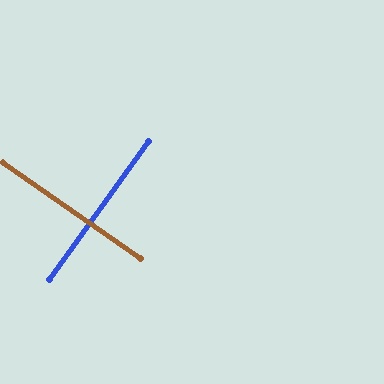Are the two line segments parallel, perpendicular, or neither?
Perpendicular — they meet at approximately 89°.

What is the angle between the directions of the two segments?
Approximately 89 degrees.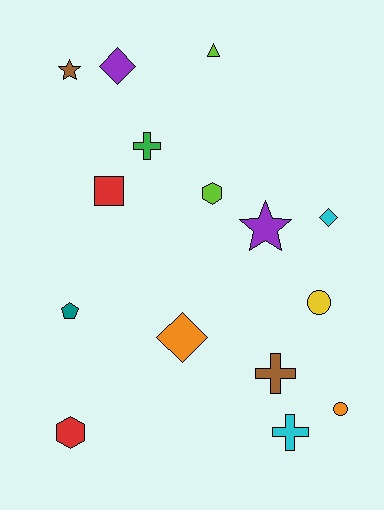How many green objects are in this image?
There is 1 green object.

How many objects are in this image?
There are 15 objects.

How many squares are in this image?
There is 1 square.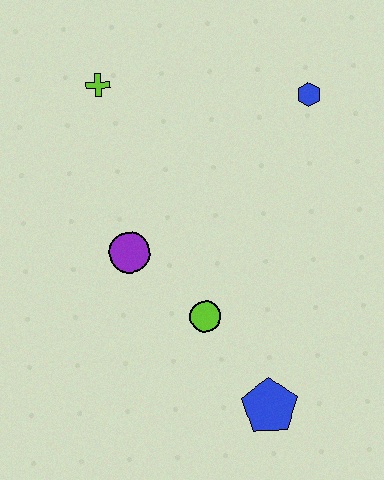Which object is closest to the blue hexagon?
The lime cross is closest to the blue hexagon.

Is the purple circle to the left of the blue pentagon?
Yes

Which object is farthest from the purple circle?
The blue hexagon is farthest from the purple circle.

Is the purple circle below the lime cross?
Yes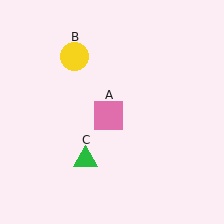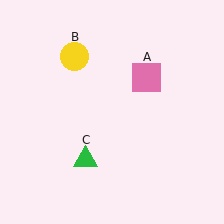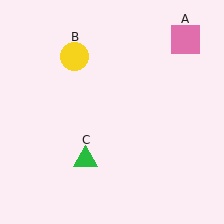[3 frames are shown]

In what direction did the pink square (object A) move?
The pink square (object A) moved up and to the right.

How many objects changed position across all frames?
1 object changed position: pink square (object A).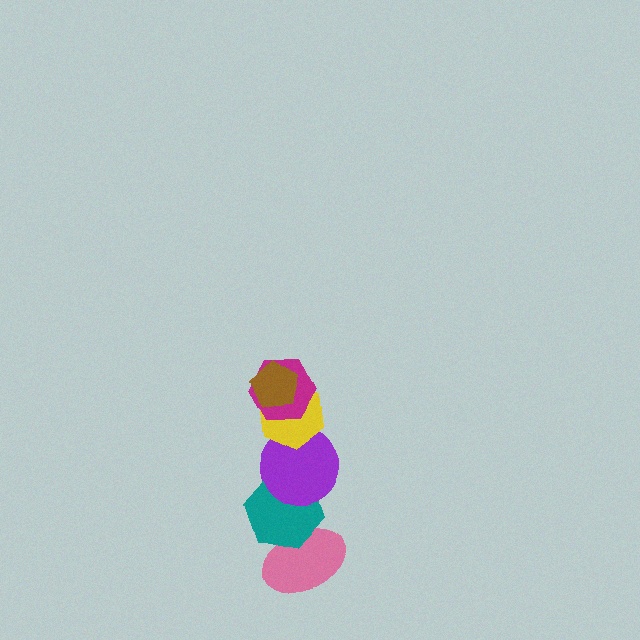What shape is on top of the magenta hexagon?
The brown pentagon is on top of the magenta hexagon.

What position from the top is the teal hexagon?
The teal hexagon is 5th from the top.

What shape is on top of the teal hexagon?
The purple circle is on top of the teal hexagon.